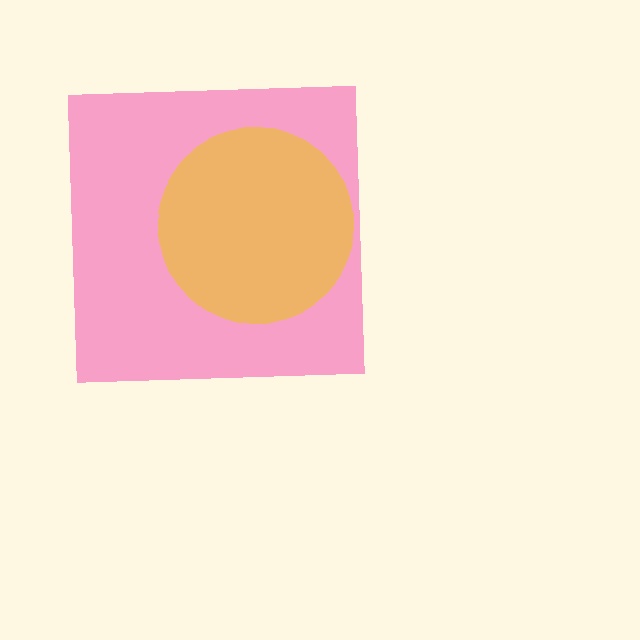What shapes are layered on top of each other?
The layered shapes are: a pink square, a yellow circle.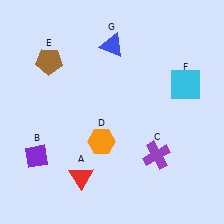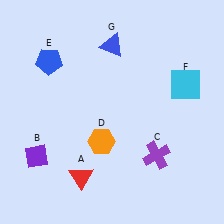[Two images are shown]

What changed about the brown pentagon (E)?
In Image 1, E is brown. In Image 2, it changed to blue.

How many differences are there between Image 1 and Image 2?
There is 1 difference between the two images.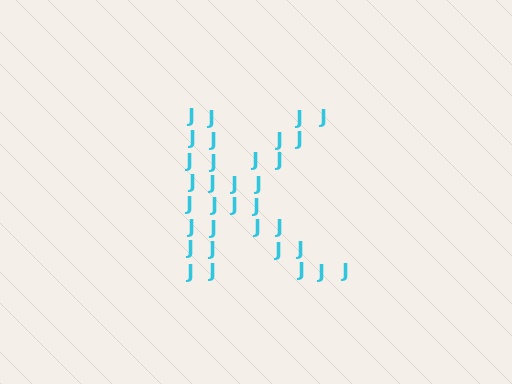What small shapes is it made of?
It is made of small letter J's.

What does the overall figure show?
The overall figure shows the letter K.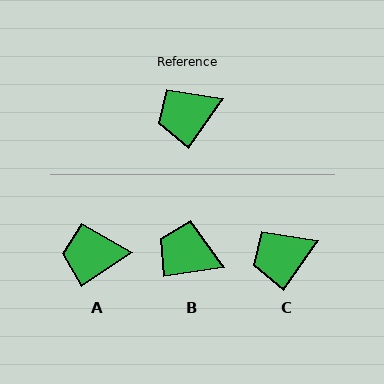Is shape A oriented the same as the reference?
No, it is off by about 20 degrees.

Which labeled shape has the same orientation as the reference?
C.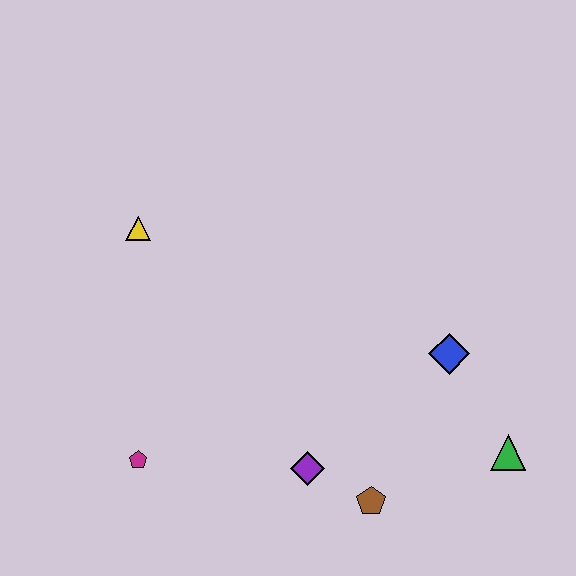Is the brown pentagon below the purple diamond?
Yes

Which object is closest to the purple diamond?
The brown pentagon is closest to the purple diamond.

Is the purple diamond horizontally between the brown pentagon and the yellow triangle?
Yes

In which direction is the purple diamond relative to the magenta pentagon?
The purple diamond is to the right of the magenta pentagon.